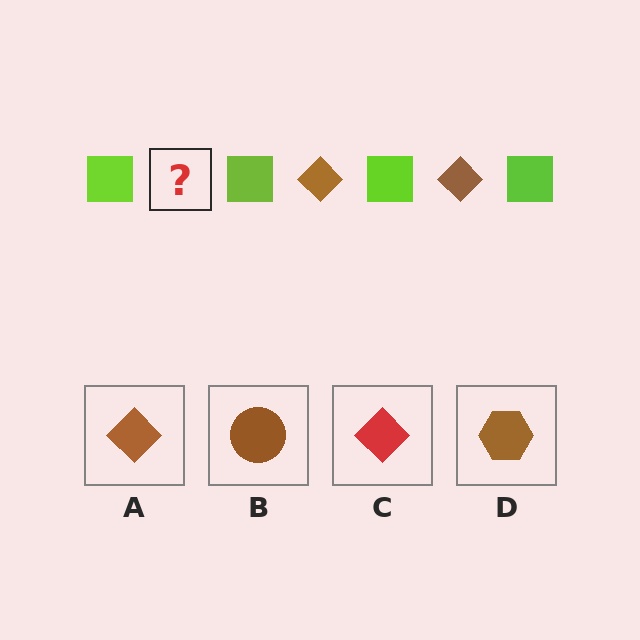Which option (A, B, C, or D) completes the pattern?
A.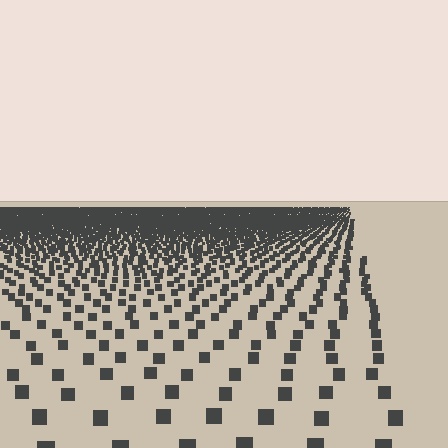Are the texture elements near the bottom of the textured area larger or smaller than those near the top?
Larger. Near the bottom, elements are closer to the viewer and appear at a bigger on-screen size.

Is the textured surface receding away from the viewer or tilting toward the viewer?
The surface is receding away from the viewer. Texture elements get smaller and denser toward the top.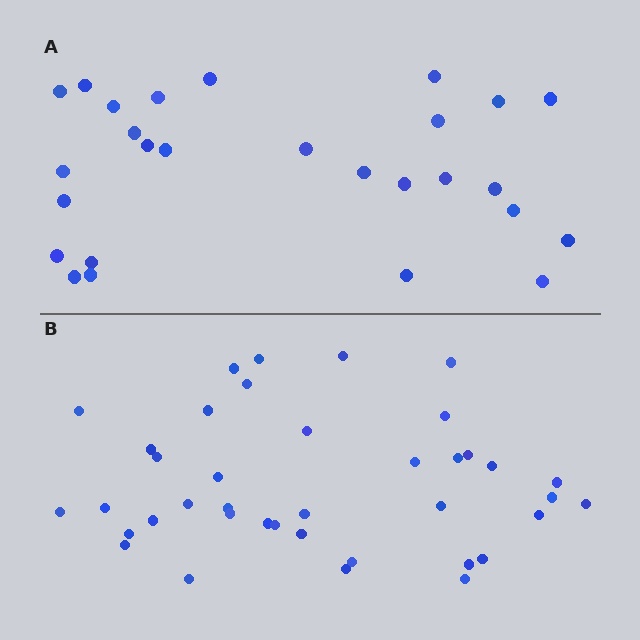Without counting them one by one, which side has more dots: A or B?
Region B (the bottom region) has more dots.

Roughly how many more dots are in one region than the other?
Region B has roughly 12 or so more dots than region A.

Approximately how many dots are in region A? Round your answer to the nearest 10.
About 30 dots. (The exact count is 27, which rounds to 30.)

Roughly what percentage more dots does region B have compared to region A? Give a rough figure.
About 45% more.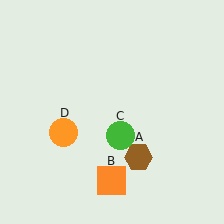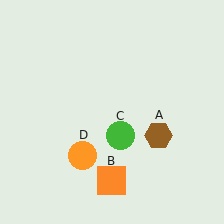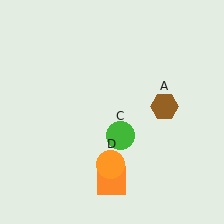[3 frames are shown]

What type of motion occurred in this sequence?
The brown hexagon (object A), orange circle (object D) rotated counterclockwise around the center of the scene.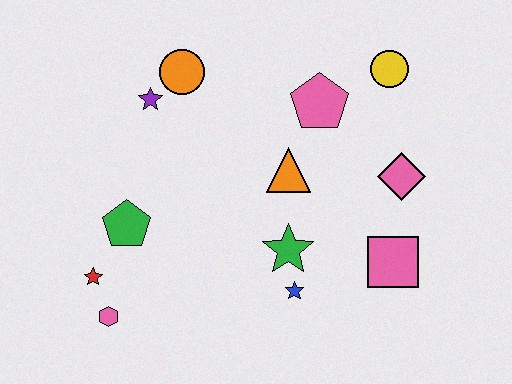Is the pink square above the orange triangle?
No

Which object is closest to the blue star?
The green star is closest to the blue star.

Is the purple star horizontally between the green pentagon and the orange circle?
Yes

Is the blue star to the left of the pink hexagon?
No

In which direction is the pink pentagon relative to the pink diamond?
The pink pentagon is to the left of the pink diamond.